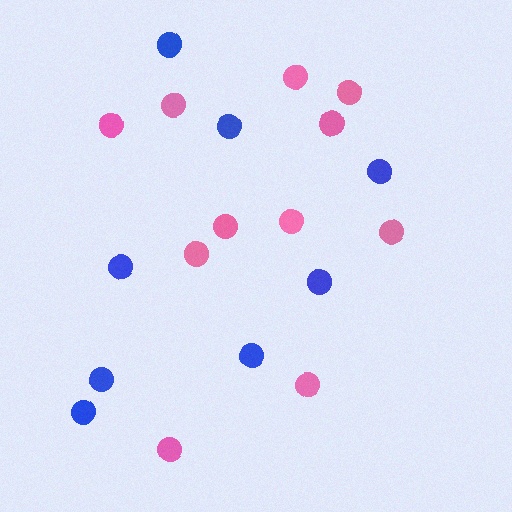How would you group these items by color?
There are 2 groups: one group of pink circles (11) and one group of blue circles (8).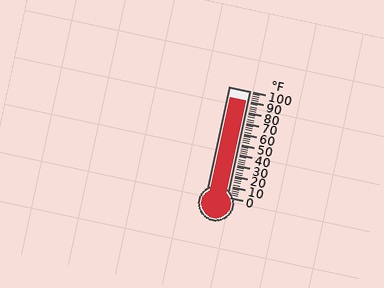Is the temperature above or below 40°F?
The temperature is above 40°F.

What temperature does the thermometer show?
The thermometer shows approximately 90°F.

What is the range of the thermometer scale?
The thermometer scale ranges from 0°F to 100°F.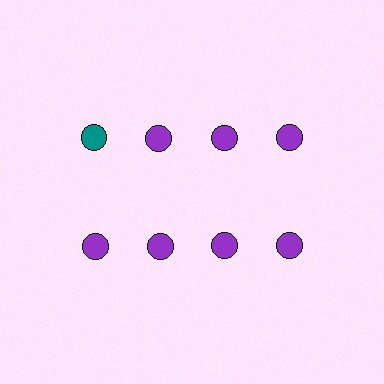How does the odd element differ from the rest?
It has a different color: teal instead of purple.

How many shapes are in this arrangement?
There are 8 shapes arranged in a grid pattern.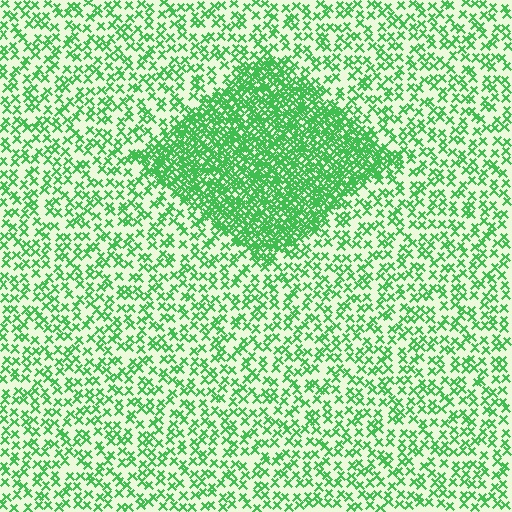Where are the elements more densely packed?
The elements are more densely packed inside the diamond boundary.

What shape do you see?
I see a diamond.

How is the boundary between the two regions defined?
The boundary is defined by a change in element density (approximately 2.7x ratio). All elements are the same color, size, and shape.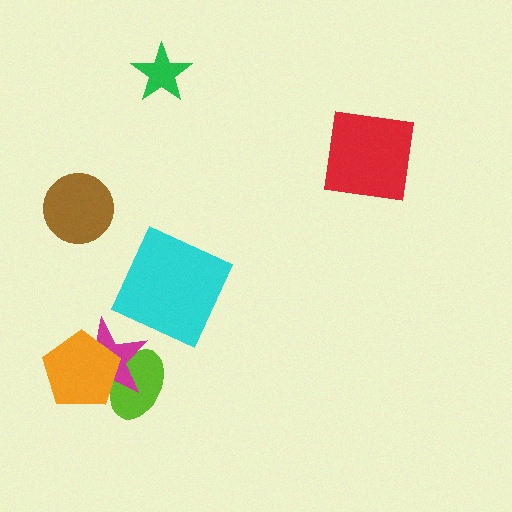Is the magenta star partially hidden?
Yes, it is partially covered by another shape.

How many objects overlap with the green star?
0 objects overlap with the green star.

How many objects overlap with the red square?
0 objects overlap with the red square.